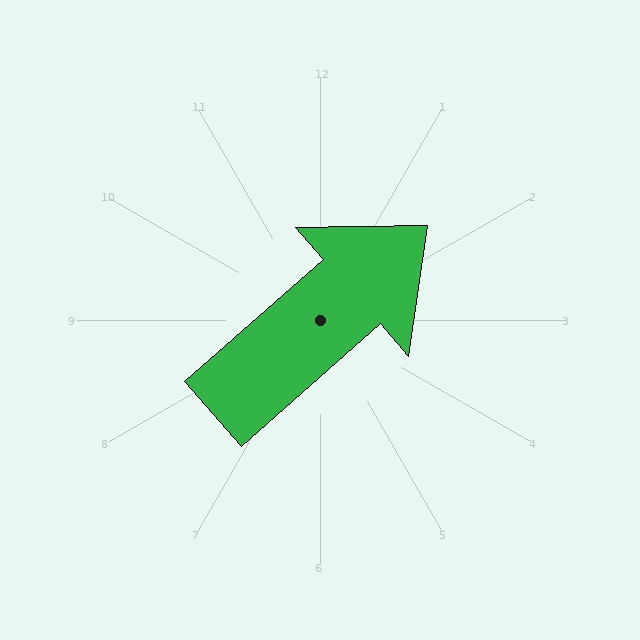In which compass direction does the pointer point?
Northeast.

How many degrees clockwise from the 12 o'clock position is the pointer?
Approximately 49 degrees.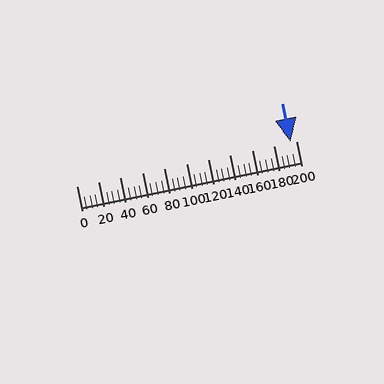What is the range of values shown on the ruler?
The ruler shows values from 0 to 200.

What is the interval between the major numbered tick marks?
The major tick marks are spaced 20 units apart.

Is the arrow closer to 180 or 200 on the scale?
The arrow is closer to 200.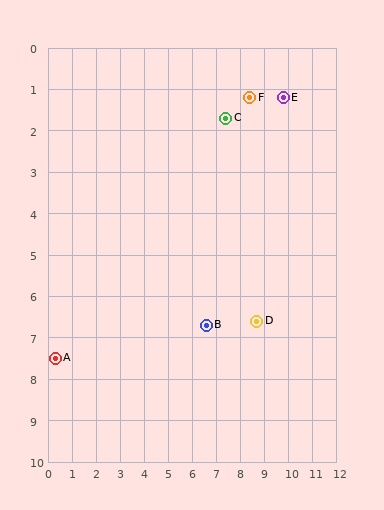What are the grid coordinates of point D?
Point D is at approximately (8.7, 6.6).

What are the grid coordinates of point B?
Point B is at approximately (6.6, 6.7).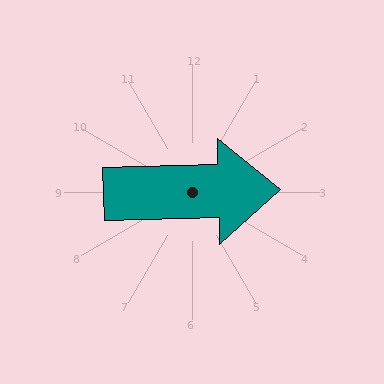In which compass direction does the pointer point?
East.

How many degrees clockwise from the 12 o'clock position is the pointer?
Approximately 89 degrees.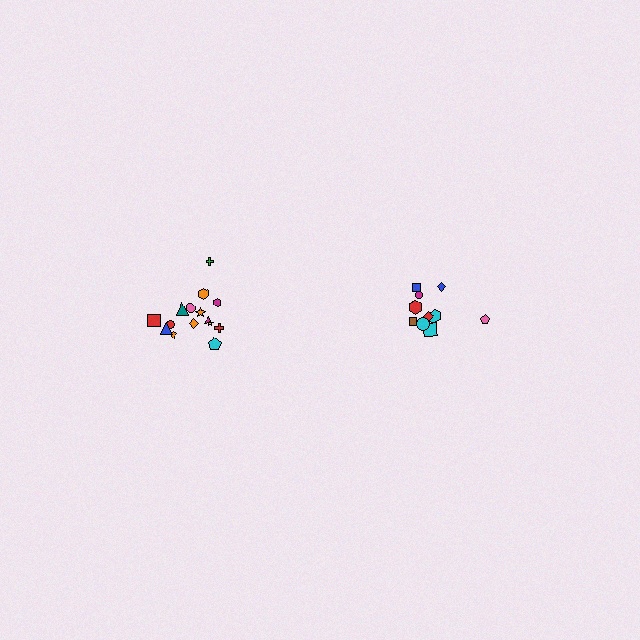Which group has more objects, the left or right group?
The left group.